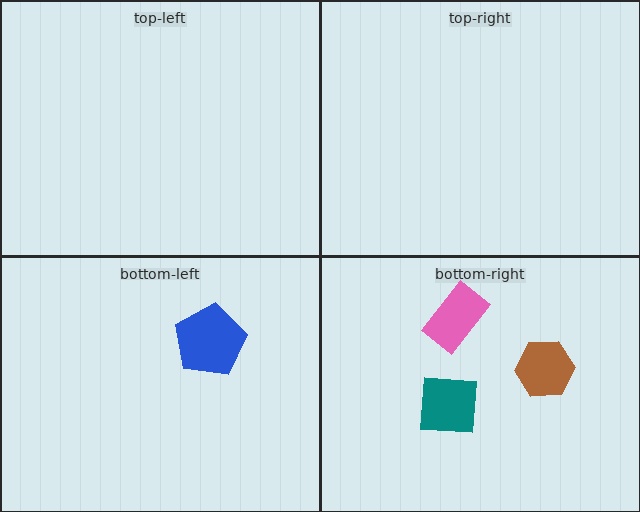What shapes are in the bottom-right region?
The brown hexagon, the teal square, the pink rectangle.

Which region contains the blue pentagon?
The bottom-left region.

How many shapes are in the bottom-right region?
3.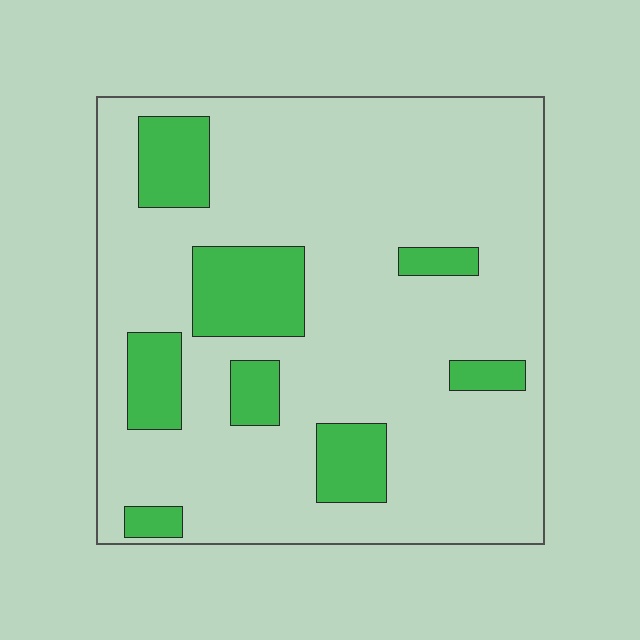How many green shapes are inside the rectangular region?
8.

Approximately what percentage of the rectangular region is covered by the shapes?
Approximately 20%.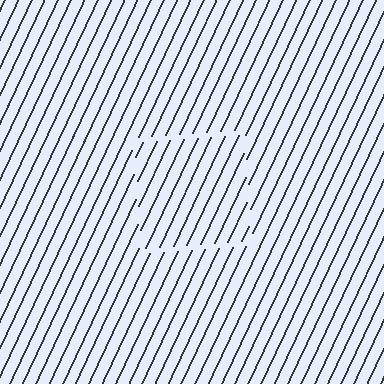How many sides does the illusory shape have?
4 sides — the line-ends trace a square.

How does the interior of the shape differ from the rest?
The interior of the shape contains the same grating, shifted by half a period — the contour is defined by the phase discontinuity where line-ends from the inner and outer gratings abut.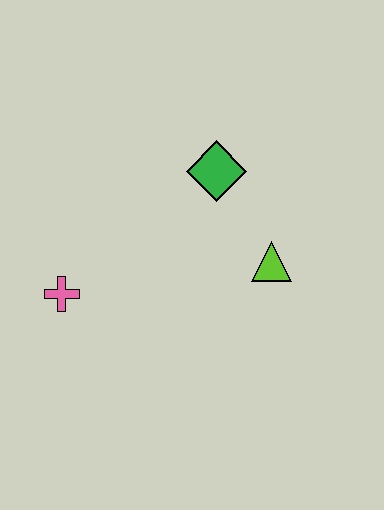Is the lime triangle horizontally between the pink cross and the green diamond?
No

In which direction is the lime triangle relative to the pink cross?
The lime triangle is to the right of the pink cross.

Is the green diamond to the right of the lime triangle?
No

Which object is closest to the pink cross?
The green diamond is closest to the pink cross.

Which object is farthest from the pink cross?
The lime triangle is farthest from the pink cross.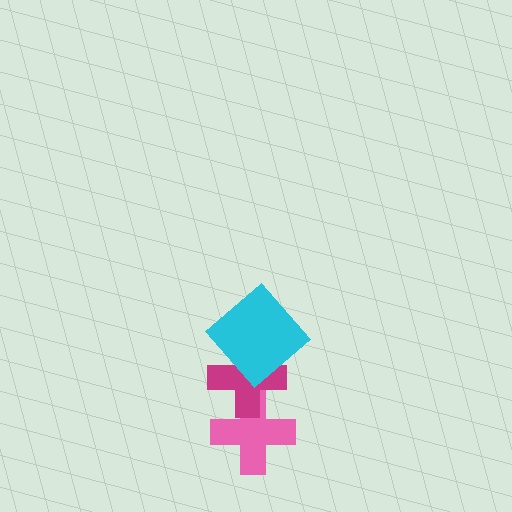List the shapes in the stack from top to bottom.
From top to bottom: the cyan diamond, the magenta cross, the pink cross.